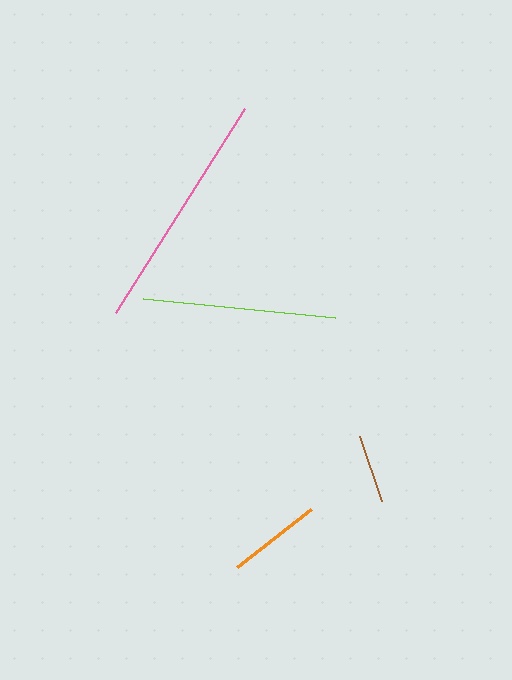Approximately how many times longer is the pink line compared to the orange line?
The pink line is approximately 2.5 times the length of the orange line.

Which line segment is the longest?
The pink line is the longest at approximately 241 pixels.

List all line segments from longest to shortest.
From longest to shortest: pink, lime, orange, brown.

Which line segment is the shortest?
The brown line is the shortest at approximately 69 pixels.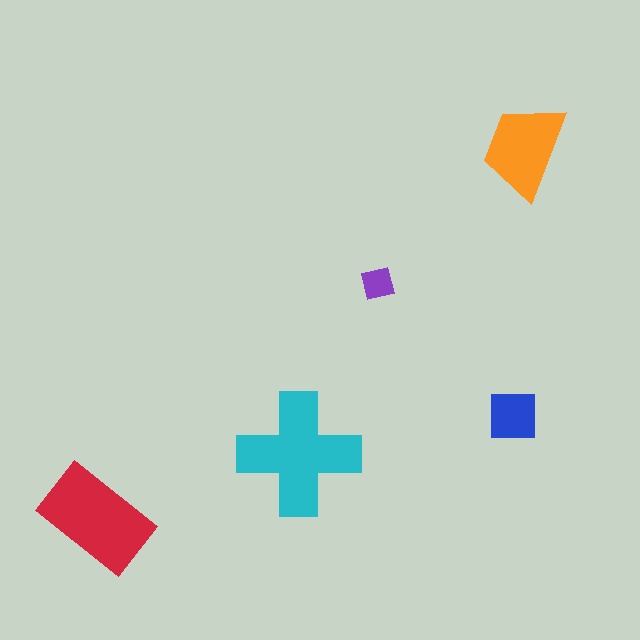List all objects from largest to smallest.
The cyan cross, the red rectangle, the orange trapezoid, the blue square, the purple square.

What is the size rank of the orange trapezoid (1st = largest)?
3rd.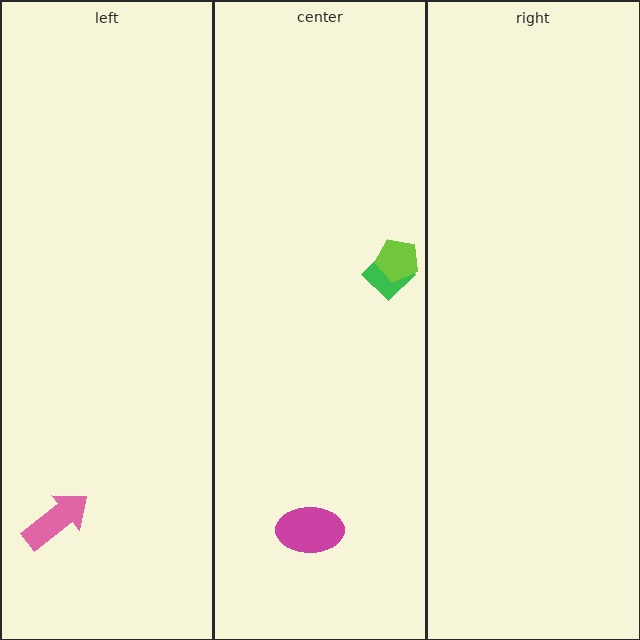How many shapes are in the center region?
3.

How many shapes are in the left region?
1.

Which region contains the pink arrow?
The left region.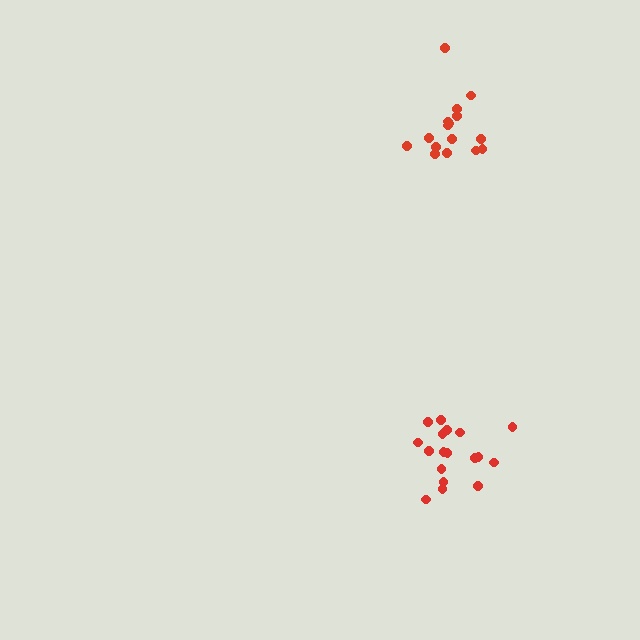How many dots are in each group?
Group 1: 18 dots, Group 2: 16 dots (34 total).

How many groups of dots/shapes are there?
There are 2 groups.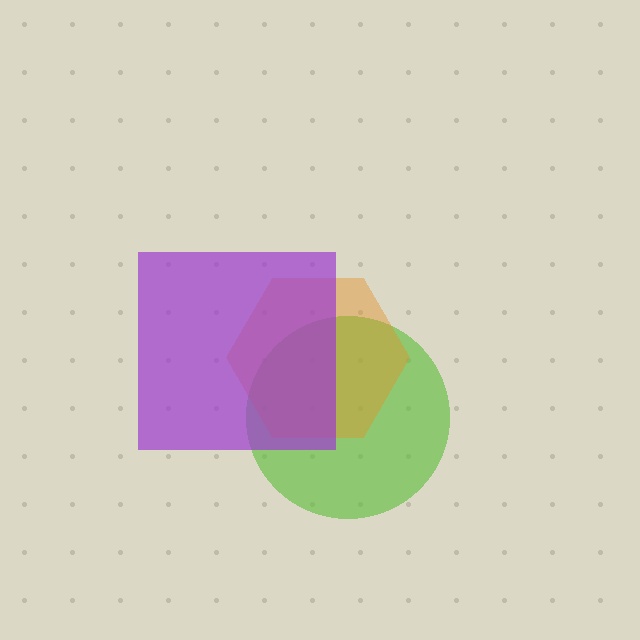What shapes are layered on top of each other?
The layered shapes are: a lime circle, an orange hexagon, a purple square.